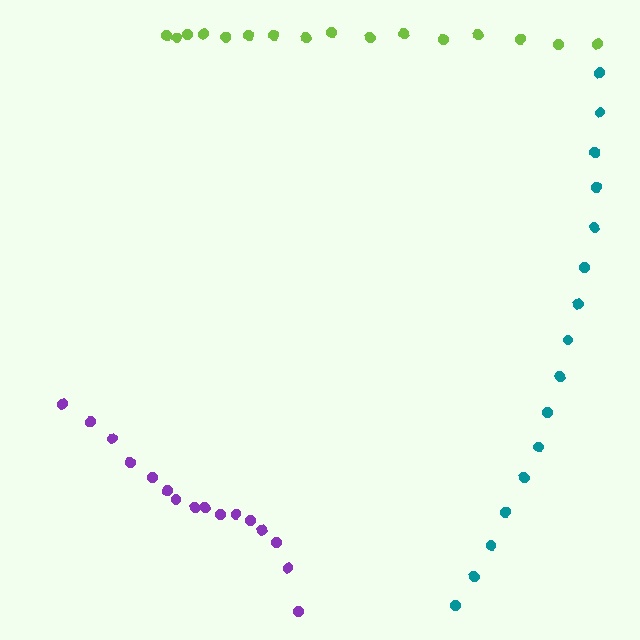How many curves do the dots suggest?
There are 3 distinct paths.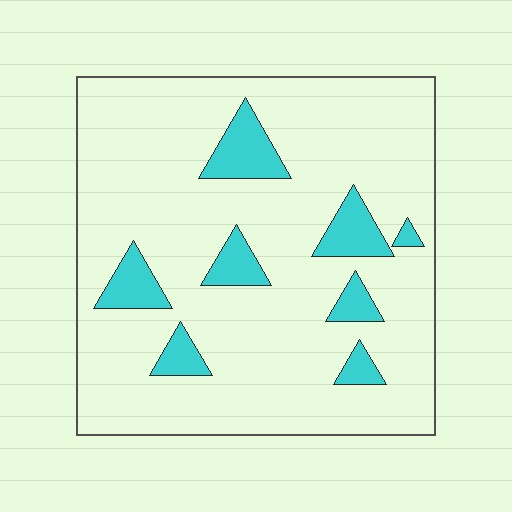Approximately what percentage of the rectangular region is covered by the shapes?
Approximately 15%.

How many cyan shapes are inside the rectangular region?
8.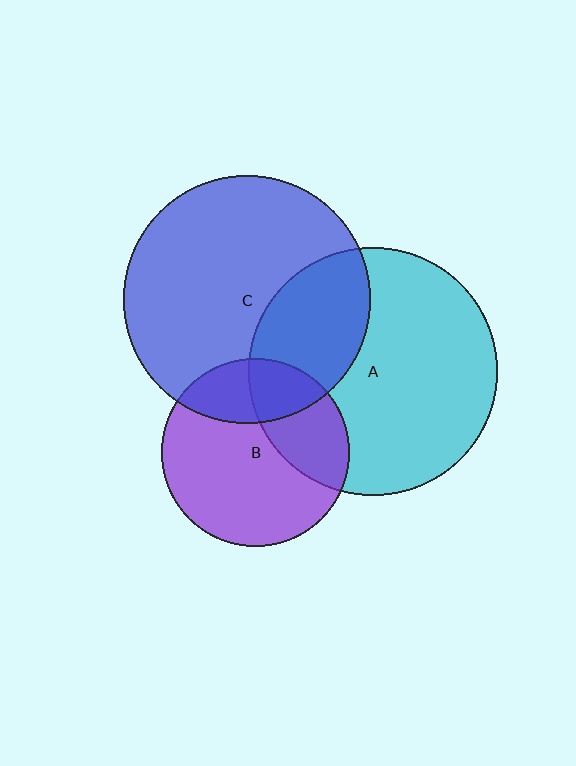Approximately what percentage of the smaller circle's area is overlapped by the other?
Approximately 30%.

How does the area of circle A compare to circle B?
Approximately 1.7 times.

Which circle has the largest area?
Circle A (cyan).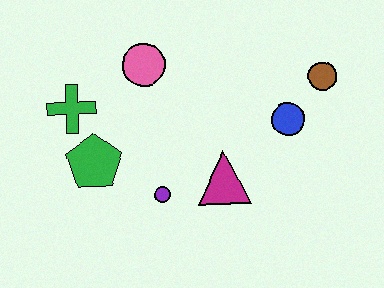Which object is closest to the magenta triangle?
The purple circle is closest to the magenta triangle.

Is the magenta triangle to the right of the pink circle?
Yes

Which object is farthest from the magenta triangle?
The green cross is farthest from the magenta triangle.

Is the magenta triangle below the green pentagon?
Yes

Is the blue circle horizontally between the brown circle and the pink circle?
Yes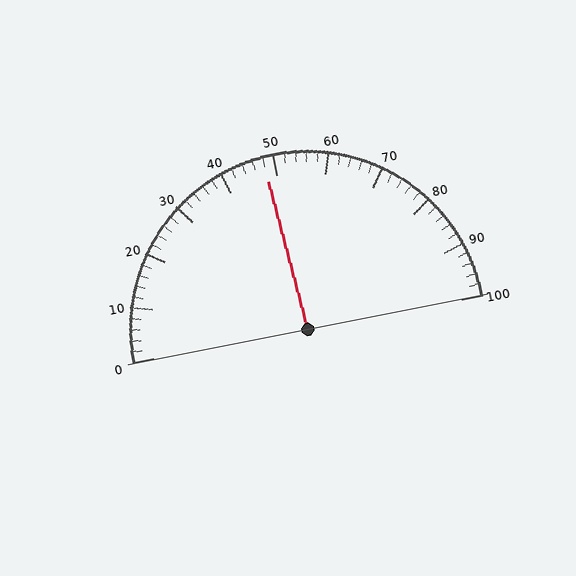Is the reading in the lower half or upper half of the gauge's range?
The reading is in the lower half of the range (0 to 100).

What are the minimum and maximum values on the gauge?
The gauge ranges from 0 to 100.